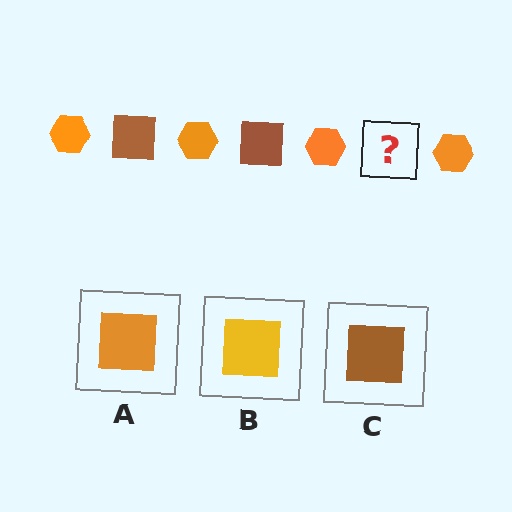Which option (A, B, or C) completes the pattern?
C.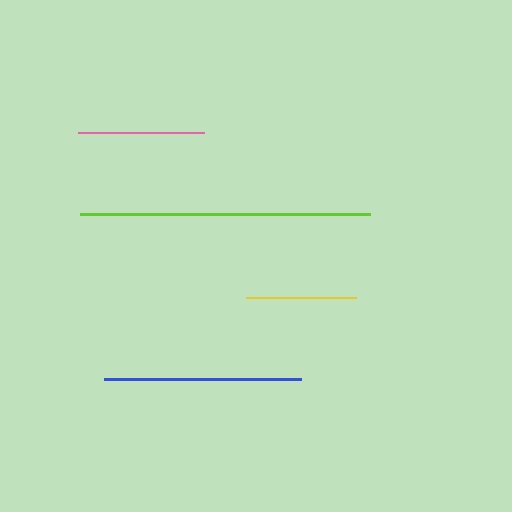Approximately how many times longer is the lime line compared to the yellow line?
The lime line is approximately 2.6 times the length of the yellow line.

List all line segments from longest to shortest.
From longest to shortest: lime, blue, pink, yellow.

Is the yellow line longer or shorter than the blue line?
The blue line is longer than the yellow line.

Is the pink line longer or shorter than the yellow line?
The pink line is longer than the yellow line.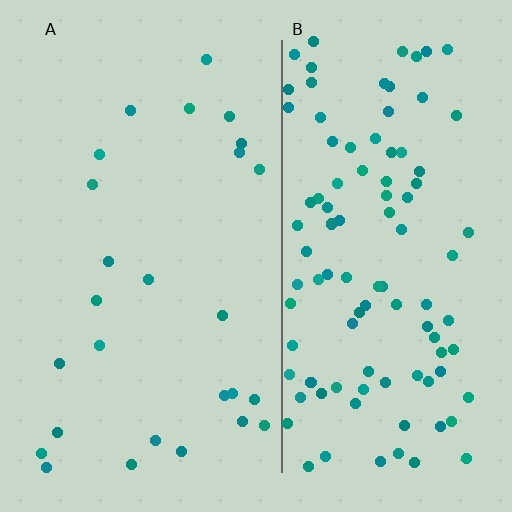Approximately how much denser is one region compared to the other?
Approximately 4.0× — region B over region A.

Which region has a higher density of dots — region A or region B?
B (the right).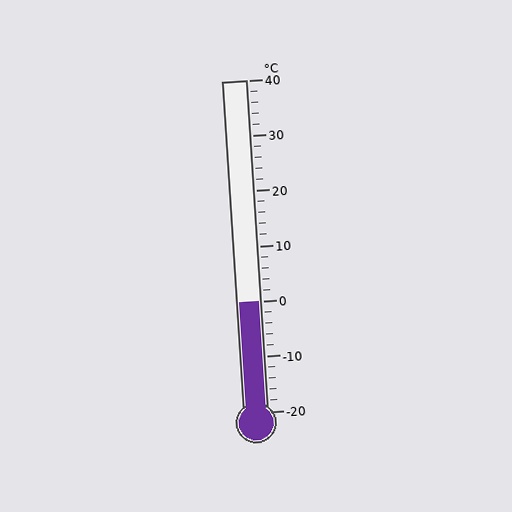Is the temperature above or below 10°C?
The temperature is below 10°C.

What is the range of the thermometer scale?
The thermometer scale ranges from -20°C to 40°C.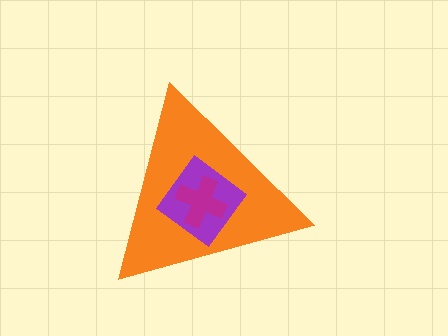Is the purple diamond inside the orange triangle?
Yes.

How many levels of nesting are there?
3.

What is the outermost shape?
The orange triangle.